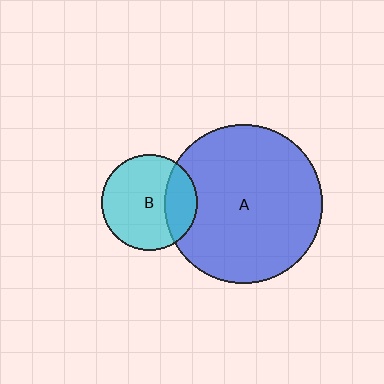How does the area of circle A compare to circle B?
Approximately 2.7 times.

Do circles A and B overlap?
Yes.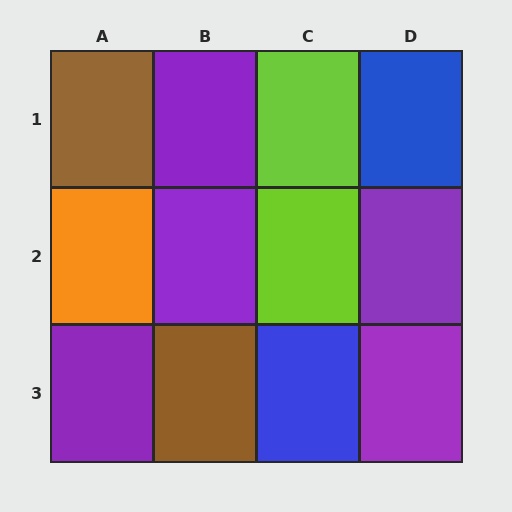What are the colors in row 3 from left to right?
Purple, brown, blue, purple.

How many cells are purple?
5 cells are purple.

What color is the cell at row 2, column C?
Lime.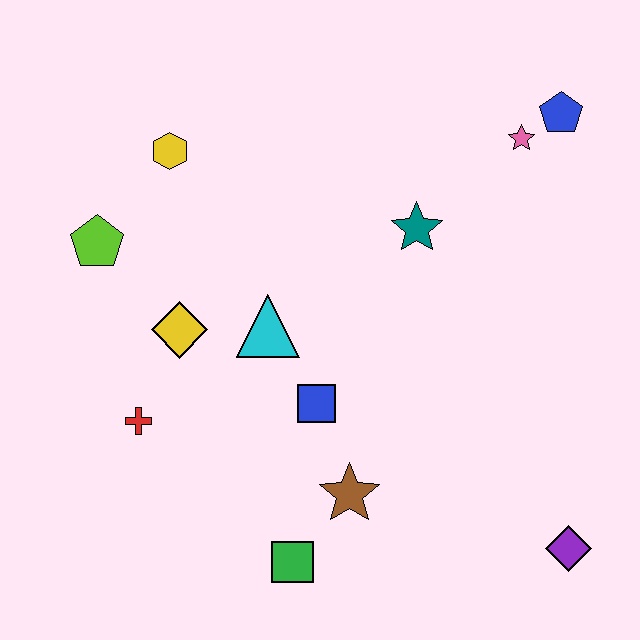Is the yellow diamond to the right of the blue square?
No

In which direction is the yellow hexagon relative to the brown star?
The yellow hexagon is above the brown star.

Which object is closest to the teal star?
The pink star is closest to the teal star.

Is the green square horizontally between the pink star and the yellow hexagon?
Yes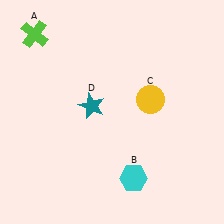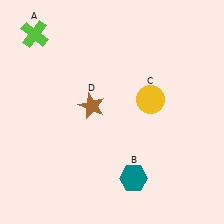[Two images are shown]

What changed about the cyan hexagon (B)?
In Image 1, B is cyan. In Image 2, it changed to teal.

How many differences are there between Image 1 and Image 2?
There are 2 differences between the two images.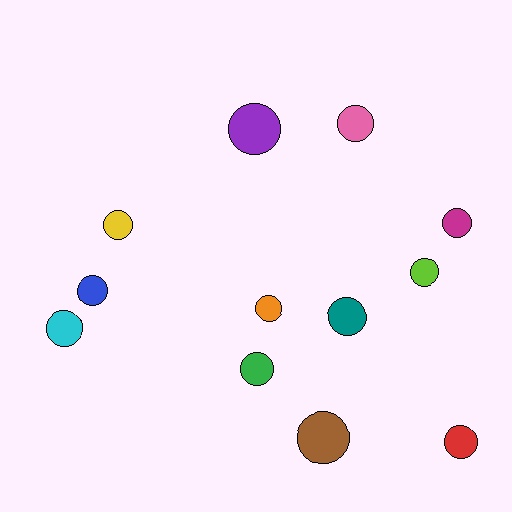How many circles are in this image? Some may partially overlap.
There are 12 circles.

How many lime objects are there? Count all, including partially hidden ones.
There is 1 lime object.